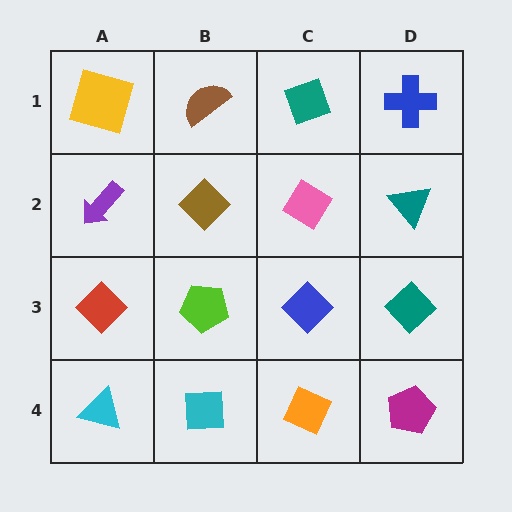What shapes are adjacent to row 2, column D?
A blue cross (row 1, column D), a teal diamond (row 3, column D), a pink diamond (row 2, column C).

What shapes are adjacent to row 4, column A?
A red diamond (row 3, column A), a cyan square (row 4, column B).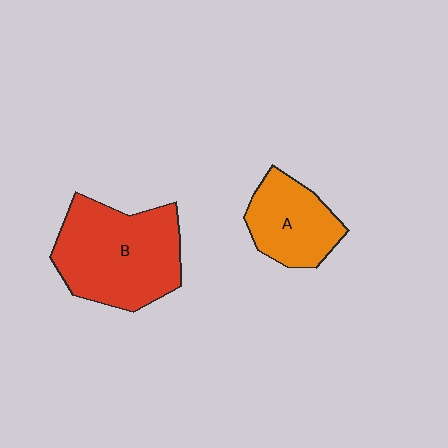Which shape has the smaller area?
Shape A (orange).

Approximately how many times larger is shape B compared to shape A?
Approximately 1.7 times.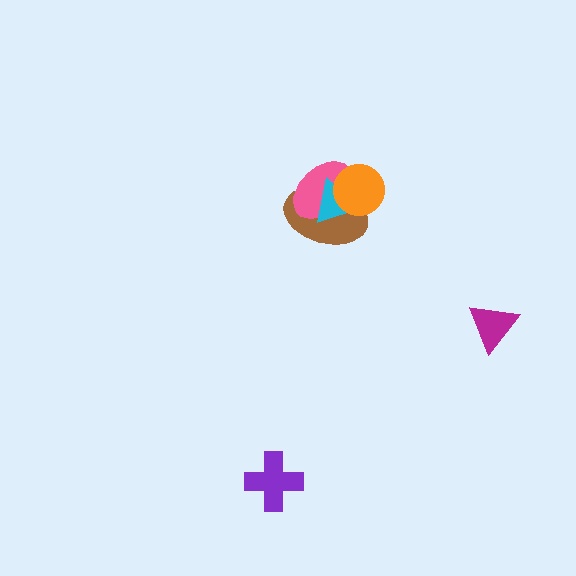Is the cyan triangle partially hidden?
Yes, it is partially covered by another shape.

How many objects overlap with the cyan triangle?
3 objects overlap with the cyan triangle.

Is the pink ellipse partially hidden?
Yes, it is partially covered by another shape.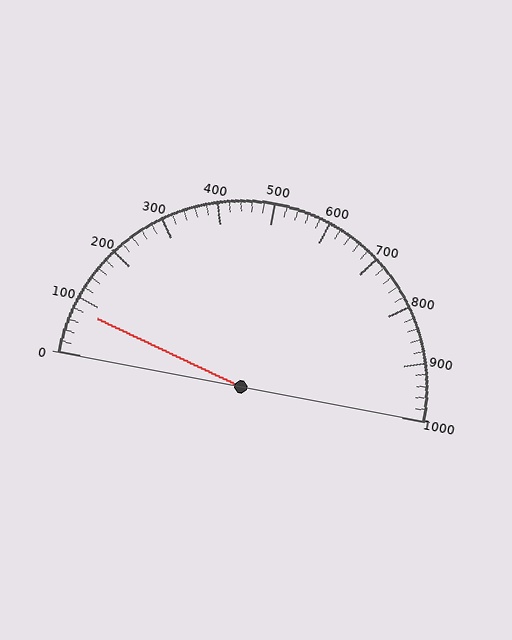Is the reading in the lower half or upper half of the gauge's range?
The reading is in the lower half of the range (0 to 1000).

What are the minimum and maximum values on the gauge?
The gauge ranges from 0 to 1000.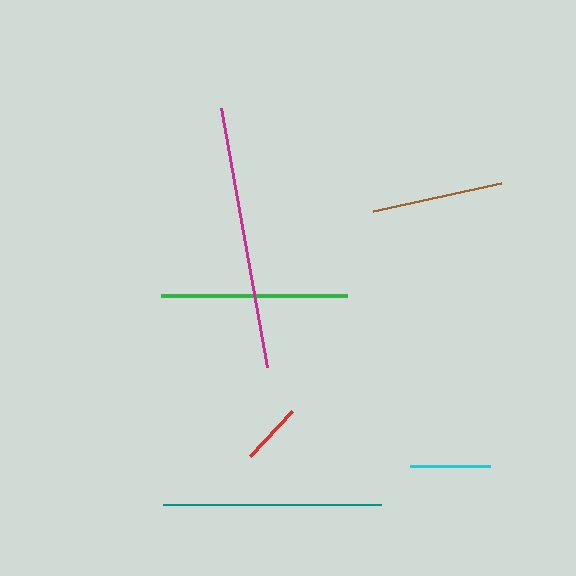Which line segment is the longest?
The magenta line is the longest at approximately 264 pixels.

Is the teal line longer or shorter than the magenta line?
The magenta line is longer than the teal line.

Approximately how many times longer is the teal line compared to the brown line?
The teal line is approximately 1.7 times the length of the brown line.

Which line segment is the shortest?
The red line is the shortest at approximately 61 pixels.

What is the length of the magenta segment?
The magenta segment is approximately 264 pixels long.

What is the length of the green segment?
The green segment is approximately 185 pixels long.